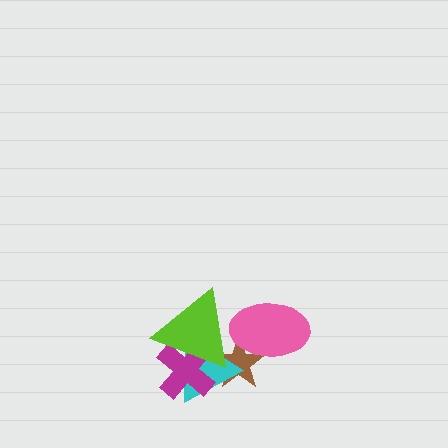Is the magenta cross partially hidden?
Yes, it is partially covered by another shape.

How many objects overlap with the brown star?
3 objects overlap with the brown star.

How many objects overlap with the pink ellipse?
2 objects overlap with the pink ellipse.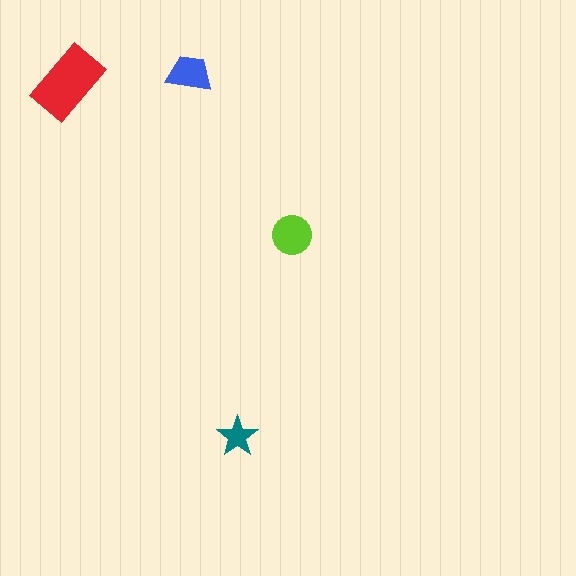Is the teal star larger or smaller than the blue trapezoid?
Smaller.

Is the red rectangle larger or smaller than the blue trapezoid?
Larger.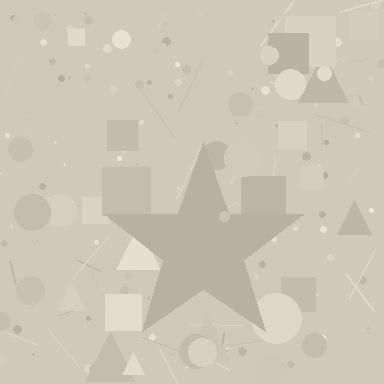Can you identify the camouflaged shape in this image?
The camouflaged shape is a star.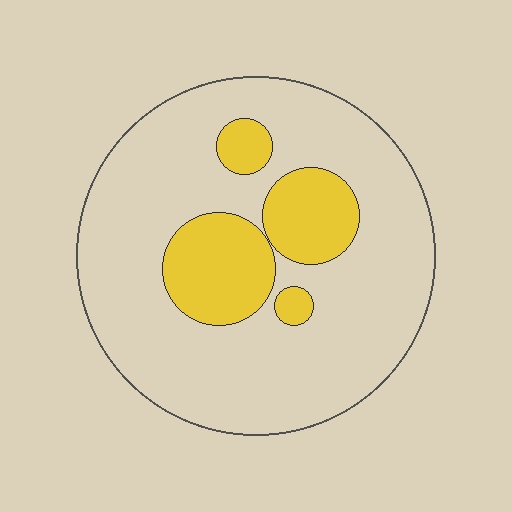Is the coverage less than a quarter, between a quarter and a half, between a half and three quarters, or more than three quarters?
Less than a quarter.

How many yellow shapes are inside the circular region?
4.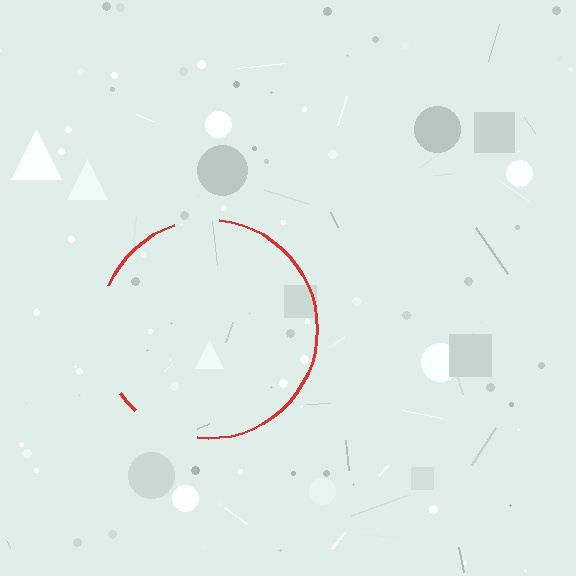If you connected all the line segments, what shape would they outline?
They would outline a circle.